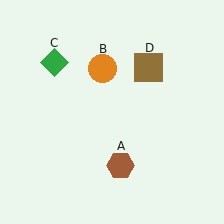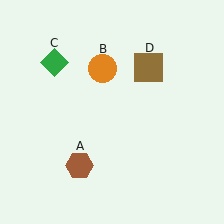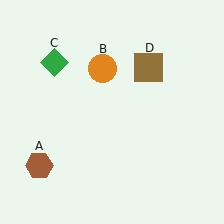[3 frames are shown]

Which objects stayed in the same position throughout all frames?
Orange circle (object B) and green diamond (object C) and brown square (object D) remained stationary.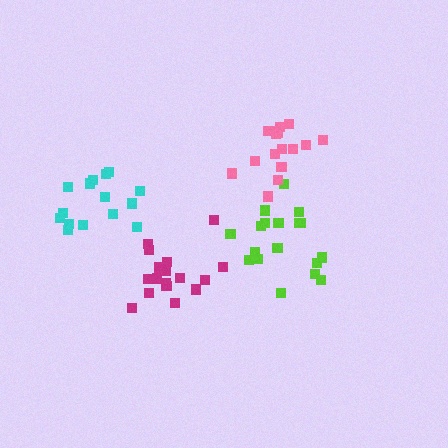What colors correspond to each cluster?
The clusters are colored: lime, magenta, cyan, pink.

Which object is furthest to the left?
The cyan cluster is leftmost.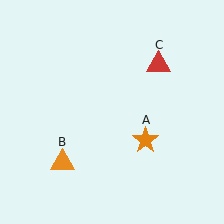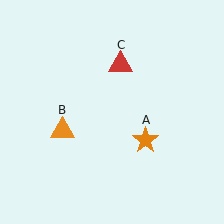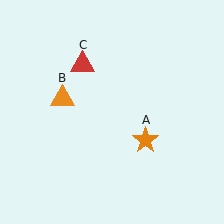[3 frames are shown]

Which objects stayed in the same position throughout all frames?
Orange star (object A) remained stationary.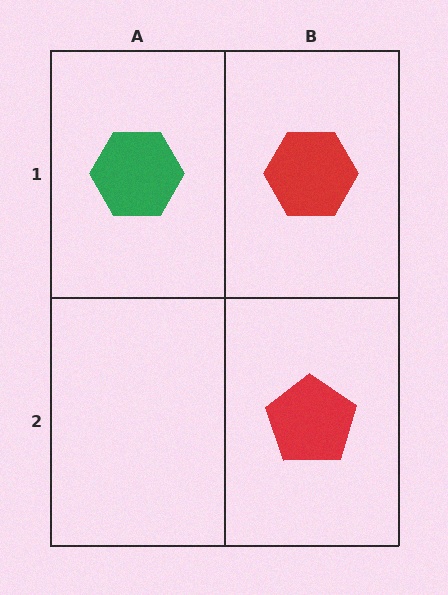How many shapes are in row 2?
1 shape.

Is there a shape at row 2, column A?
No, that cell is empty.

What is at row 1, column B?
A red hexagon.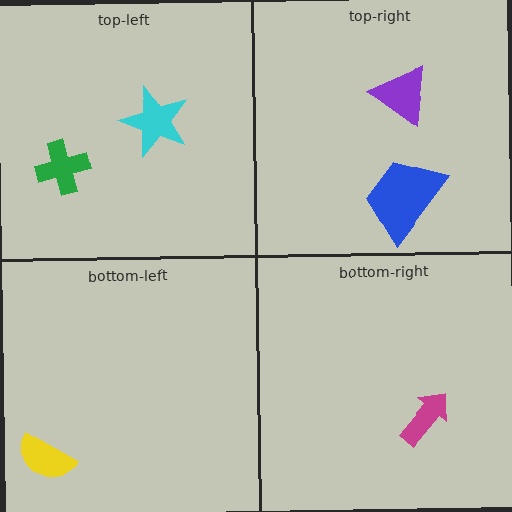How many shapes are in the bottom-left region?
1.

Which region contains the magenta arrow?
The bottom-right region.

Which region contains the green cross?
The top-left region.